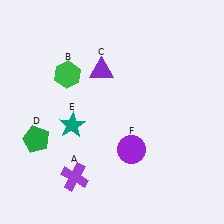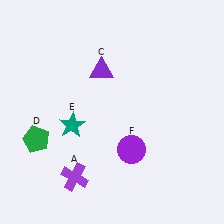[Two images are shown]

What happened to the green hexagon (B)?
The green hexagon (B) was removed in Image 2. It was in the top-left area of Image 1.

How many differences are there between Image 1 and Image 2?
There is 1 difference between the two images.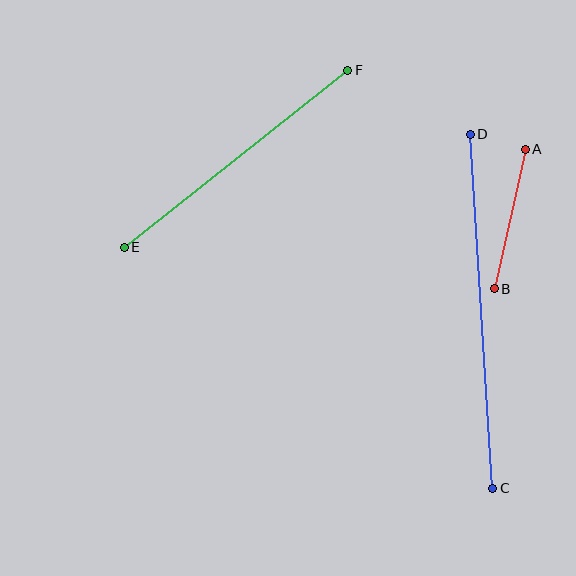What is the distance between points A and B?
The distance is approximately 143 pixels.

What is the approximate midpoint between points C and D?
The midpoint is at approximately (481, 311) pixels.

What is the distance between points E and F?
The distance is approximately 285 pixels.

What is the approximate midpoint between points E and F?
The midpoint is at approximately (236, 159) pixels.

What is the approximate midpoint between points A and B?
The midpoint is at approximately (510, 219) pixels.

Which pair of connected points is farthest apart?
Points C and D are farthest apart.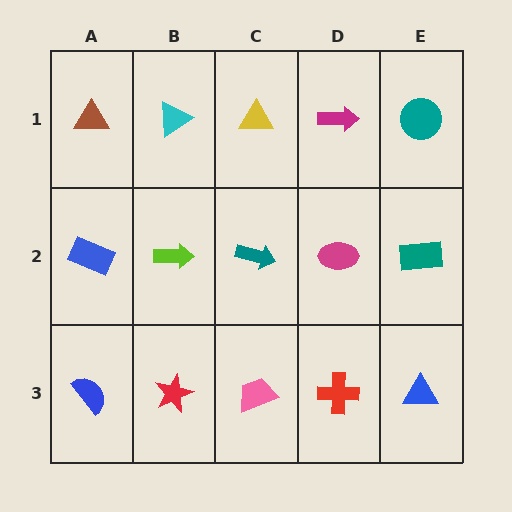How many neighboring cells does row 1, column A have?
2.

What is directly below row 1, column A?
A blue rectangle.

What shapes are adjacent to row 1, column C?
A teal arrow (row 2, column C), a cyan triangle (row 1, column B), a magenta arrow (row 1, column D).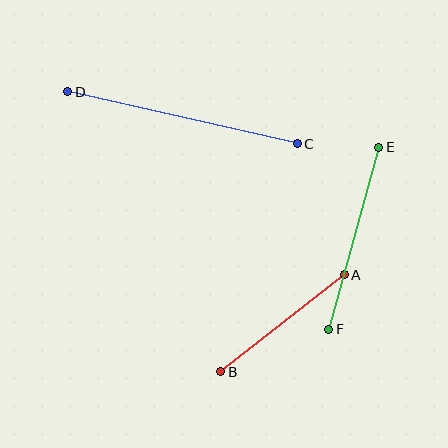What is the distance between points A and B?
The distance is approximately 157 pixels.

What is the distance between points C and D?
The distance is approximately 235 pixels.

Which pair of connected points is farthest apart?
Points C and D are farthest apart.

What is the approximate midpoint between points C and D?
The midpoint is at approximately (183, 118) pixels.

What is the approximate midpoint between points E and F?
The midpoint is at approximately (354, 238) pixels.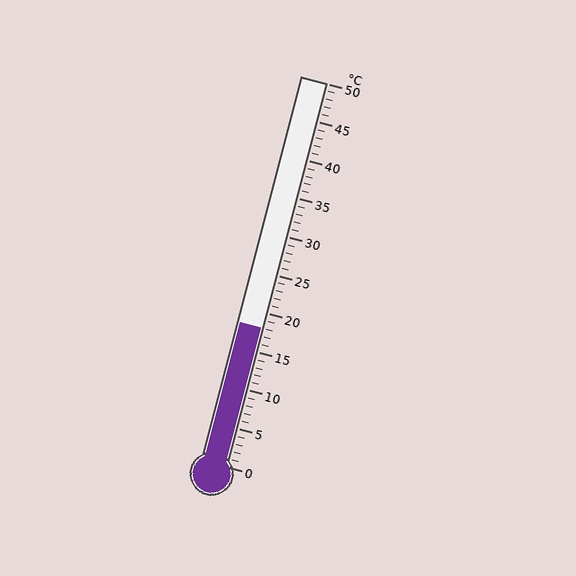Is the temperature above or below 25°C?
The temperature is below 25°C.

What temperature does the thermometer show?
The thermometer shows approximately 18°C.